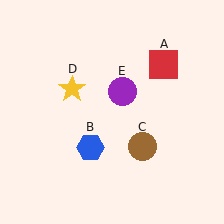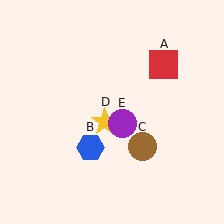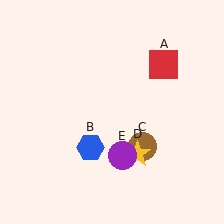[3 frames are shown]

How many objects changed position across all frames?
2 objects changed position: yellow star (object D), purple circle (object E).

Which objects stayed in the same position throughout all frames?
Red square (object A) and blue hexagon (object B) and brown circle (object C) remained stationary.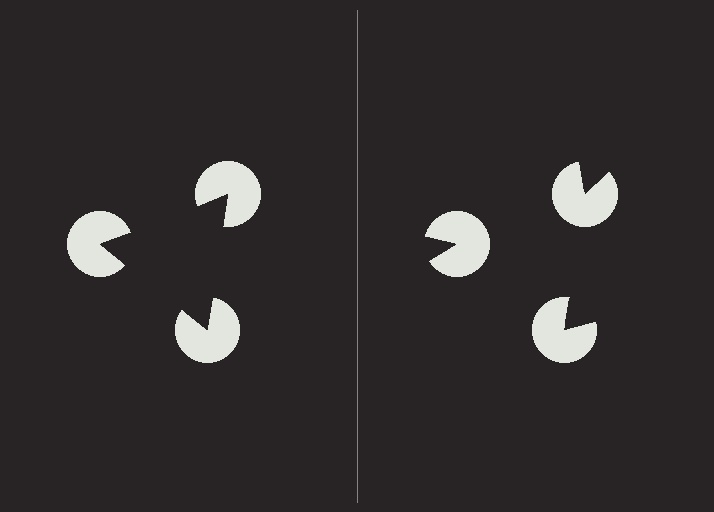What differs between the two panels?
The pac-man discs are positioned identically on both sides; only the wedge orientations differ. On the left they align to a triangle; on the right they are misaligned.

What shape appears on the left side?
An illusory triangle.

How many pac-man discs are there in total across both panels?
6 — 3 on each side.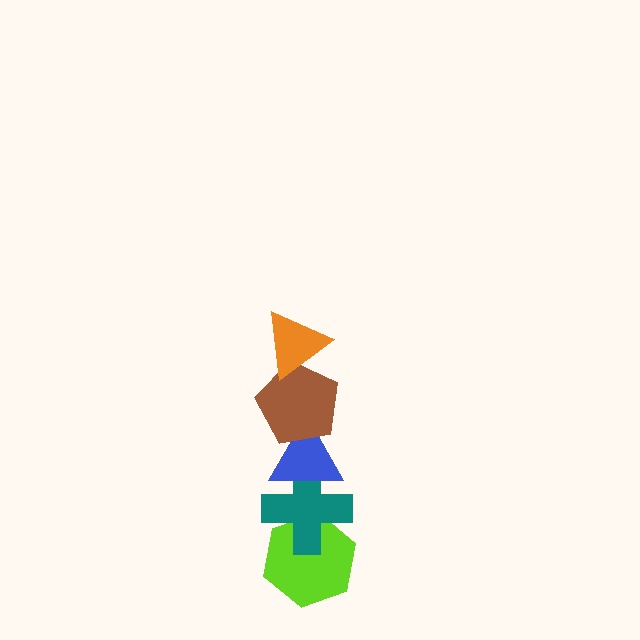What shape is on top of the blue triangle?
The brown pentagon is on top of the blue triangle.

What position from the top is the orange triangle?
The orange triangle is 1st from the top.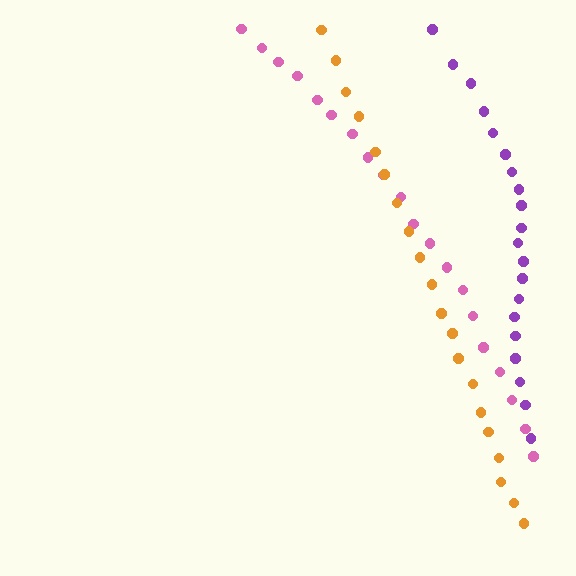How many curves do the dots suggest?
There are 3 distinct paths.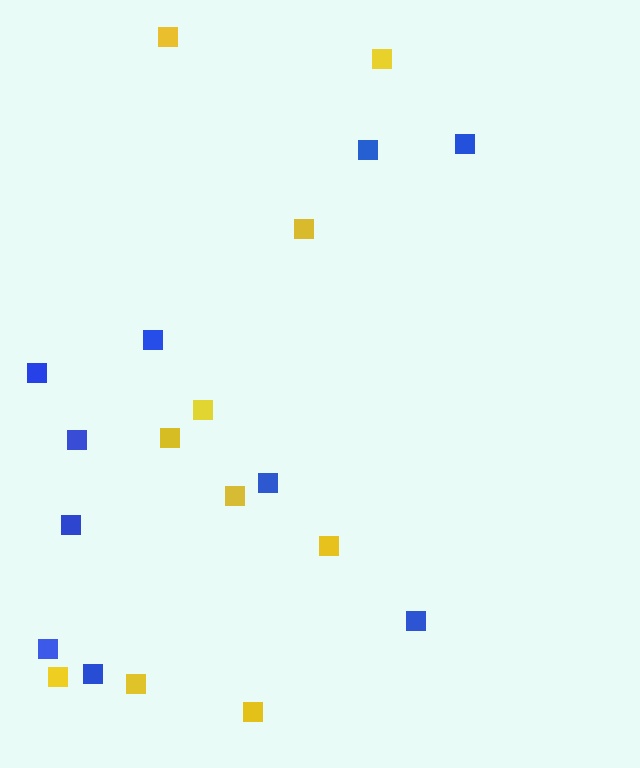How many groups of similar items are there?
There are 2 groups: one group of yellow squares (10) and one group of blue squares (10).